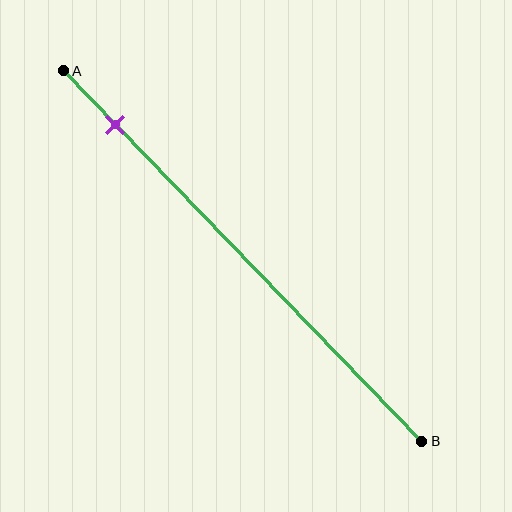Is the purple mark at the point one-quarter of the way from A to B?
No, the mark is at about 15% from A, not at the 25% one-quarter point.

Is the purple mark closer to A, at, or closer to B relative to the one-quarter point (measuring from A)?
The purple mark is closer to point A than the one-quarter point of segment AB.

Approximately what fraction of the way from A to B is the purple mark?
The purple mark is approximately 15% of the way from A to B.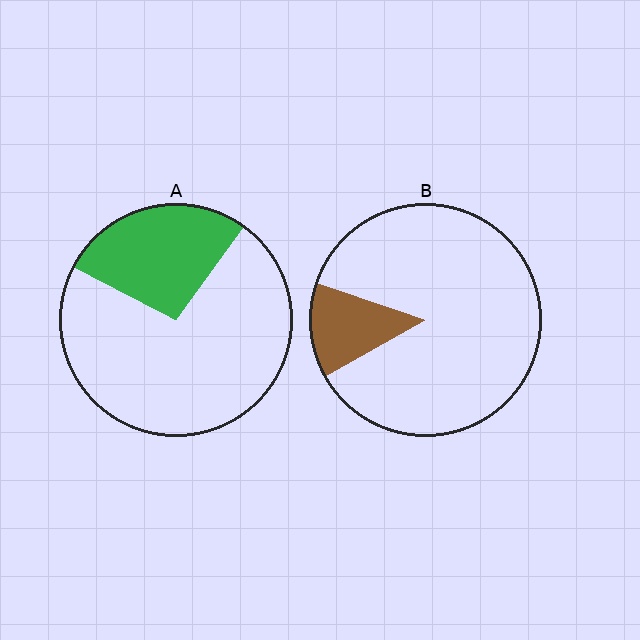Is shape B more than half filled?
No.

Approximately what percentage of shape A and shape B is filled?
A is approximately 30% and B is approximately 15%.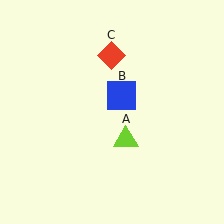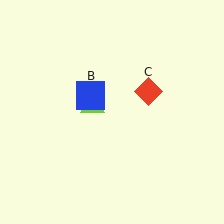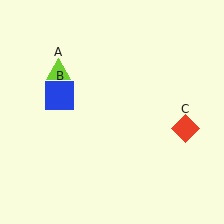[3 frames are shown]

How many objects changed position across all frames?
3 objects changed position: lime triangle (object A), blue square (object B), red diamond (object C).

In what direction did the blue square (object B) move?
The blue square (object B) moved left.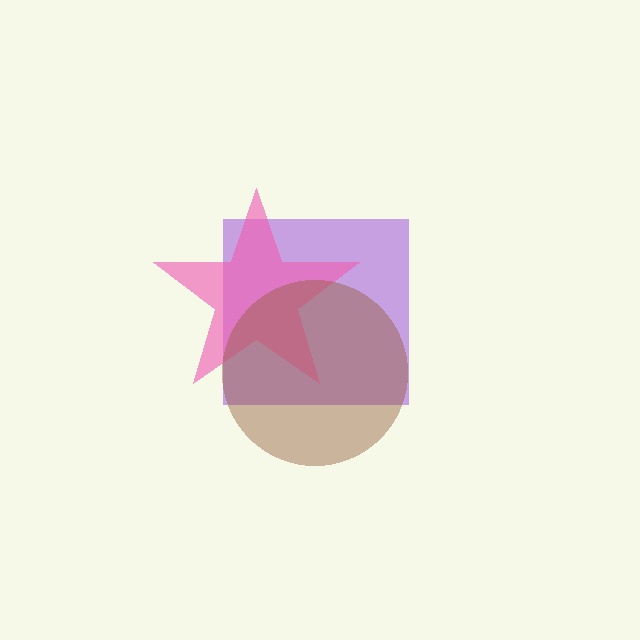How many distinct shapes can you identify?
There are 3 distinct shapes: a purple square, a pink star, a brown circle.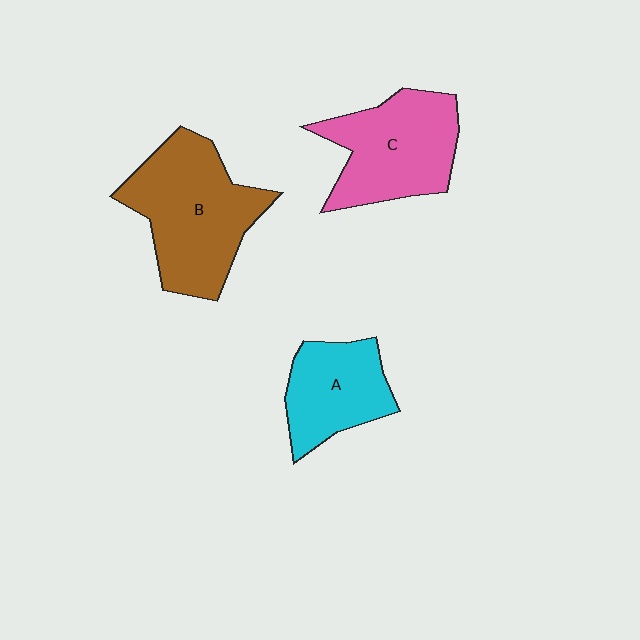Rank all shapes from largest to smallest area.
From largest to smallest: B (brown), C (pink), A (cyan).